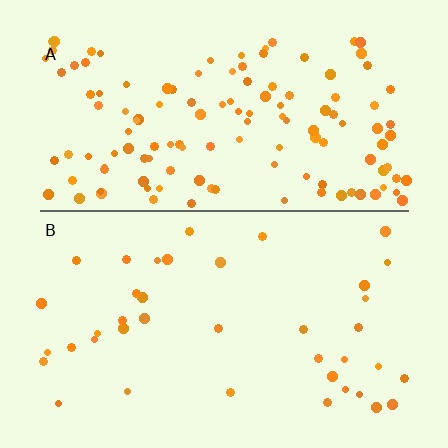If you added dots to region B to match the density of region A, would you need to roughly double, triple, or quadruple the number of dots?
Approximately triple.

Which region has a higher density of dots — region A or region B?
A (the top).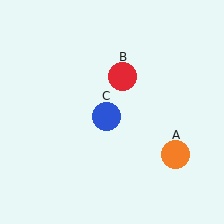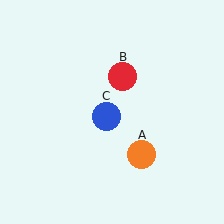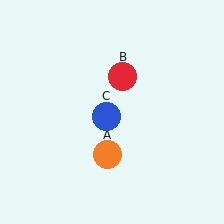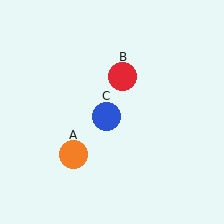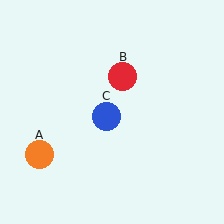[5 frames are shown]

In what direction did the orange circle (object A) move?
The orange circle (object A) moved left.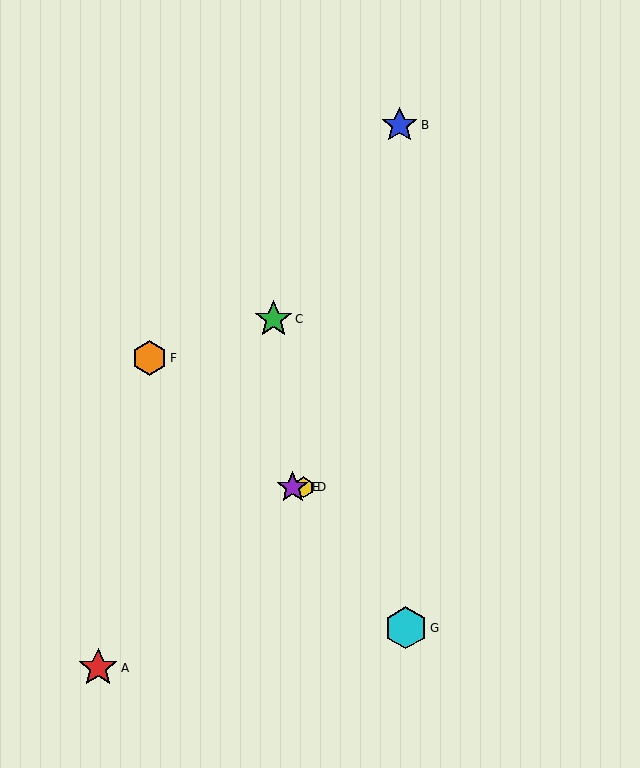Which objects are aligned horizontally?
Objects D, E are aligned horizontally.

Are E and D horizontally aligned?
Yes, both are at y≈487.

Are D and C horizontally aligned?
No, D is at y≈487 and C is at y≈319.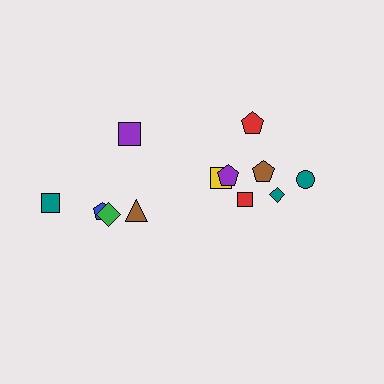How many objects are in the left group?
There are 5 objects.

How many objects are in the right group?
There are 7 objects.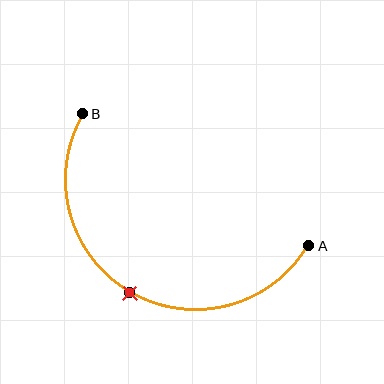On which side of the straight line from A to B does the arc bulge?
The arc bulges below the straight line connecting A and B.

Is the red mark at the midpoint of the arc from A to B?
Yes. The red mark lies on the arc at equal arc-length from both A and B — it is the arc midpoint.